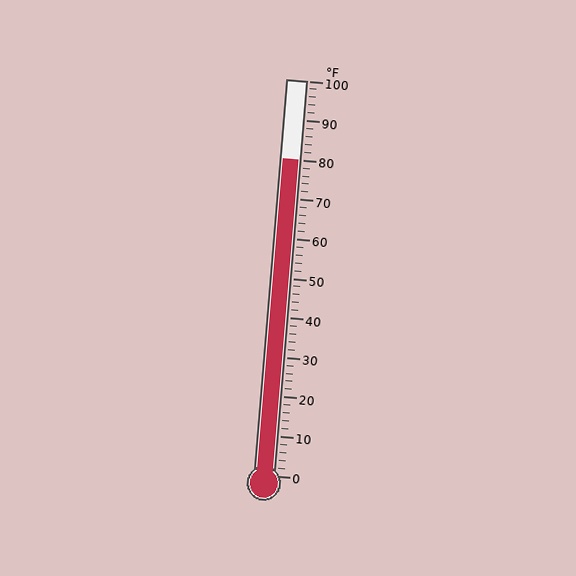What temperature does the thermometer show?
The thermometer shows approximately 80°F.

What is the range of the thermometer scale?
The thermometer scale ranges from 0°F to 100°F.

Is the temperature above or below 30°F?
The temperature is above 30°F.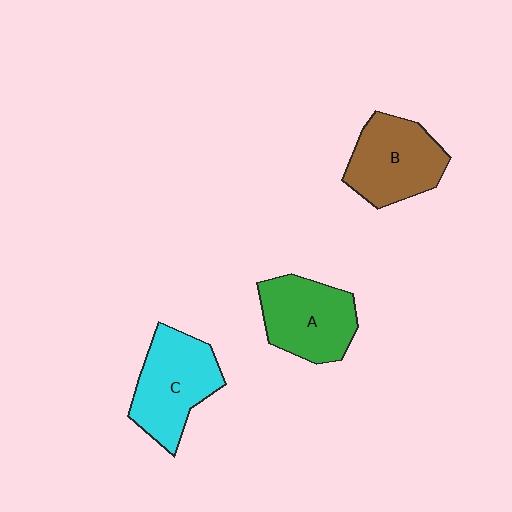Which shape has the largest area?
Shape C (cyan).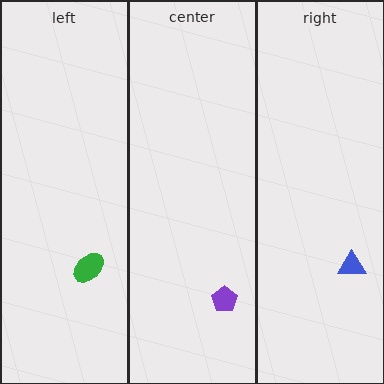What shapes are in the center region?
The purple pentagon.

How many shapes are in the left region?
1.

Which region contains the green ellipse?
The left region.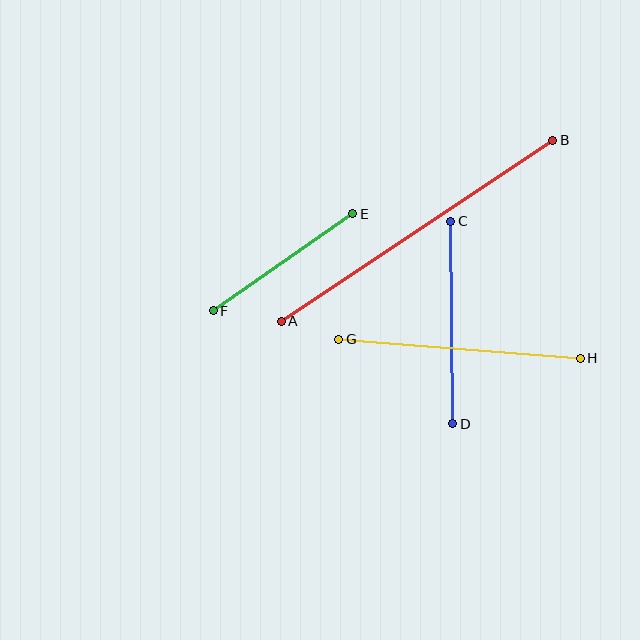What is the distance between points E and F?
The distance is approximately 170 pixels.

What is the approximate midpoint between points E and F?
The midpoint is at approximately (283, 262) pixels.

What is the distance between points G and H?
The distance is approximately 243 pixels.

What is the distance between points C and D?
The distance is approximately 202 pixels.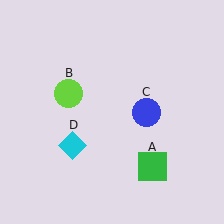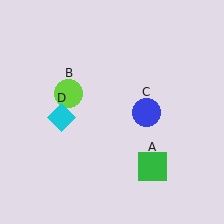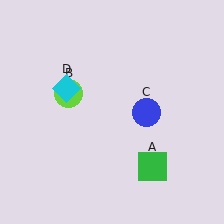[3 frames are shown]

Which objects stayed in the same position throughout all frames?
Green square (object A) and lime circle (object B) and blue circle (object C) remained stationary.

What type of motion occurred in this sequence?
The cyan diamond (object D) rotated clockwise around the center of the scene.